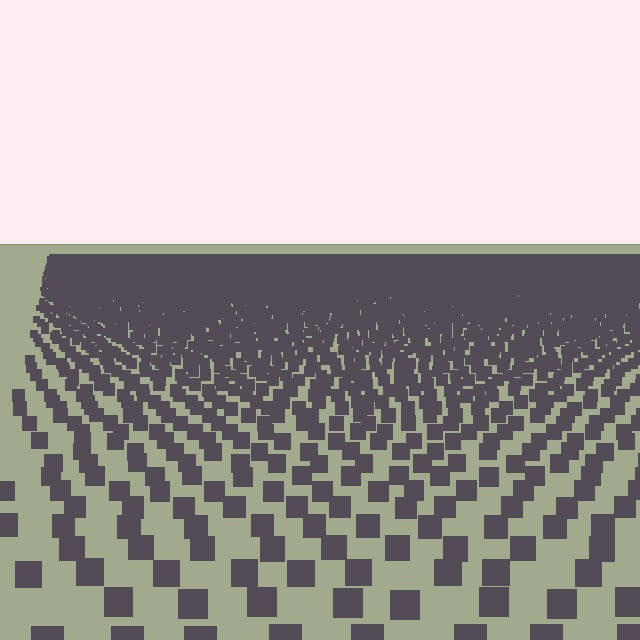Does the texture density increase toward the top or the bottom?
Density increases toward the top.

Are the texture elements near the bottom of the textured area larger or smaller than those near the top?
Larger. Near the bottom, elements are closer to the viewer and appear at a bigger on-screen size.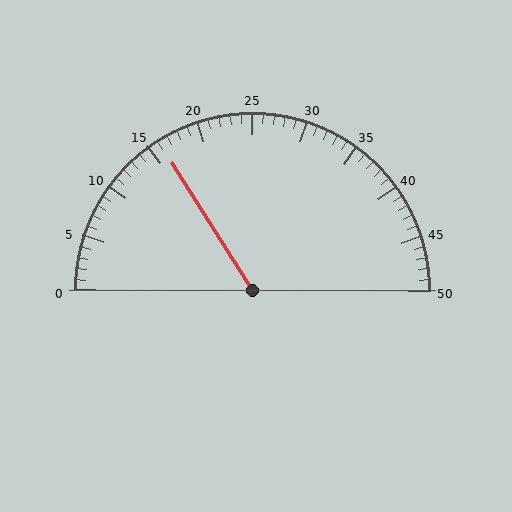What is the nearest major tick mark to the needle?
The nearest major tick mark is 15.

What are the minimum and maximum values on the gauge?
The gauge ranges from 0 to 50.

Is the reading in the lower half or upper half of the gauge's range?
The reading is in the lower half of the range (0 to 50).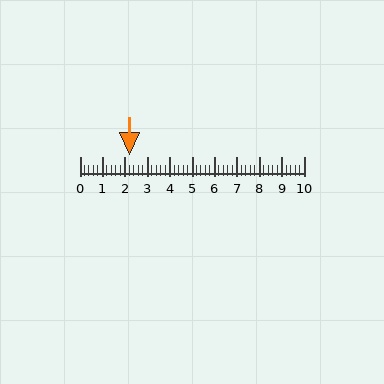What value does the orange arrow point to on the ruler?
The orange arrow points to approximately 2.2.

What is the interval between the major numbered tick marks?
The major tick marks are spaced 1 units apart.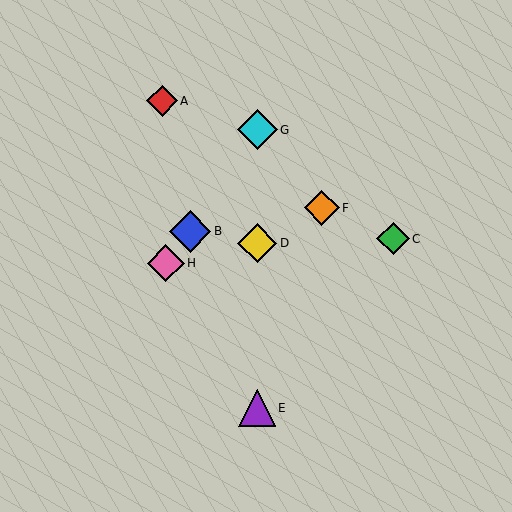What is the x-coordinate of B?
Object B is at x≈190.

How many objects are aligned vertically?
3 objects (D, E, G) are aligned vertically.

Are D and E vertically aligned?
Yes, both are at x≈257.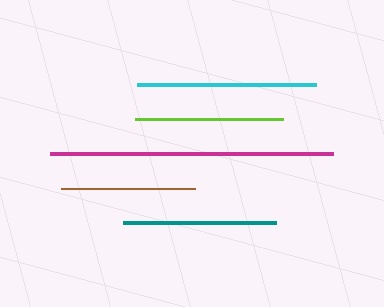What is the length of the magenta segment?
The magenta segment is approximately 284 pixels long.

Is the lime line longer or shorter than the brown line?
The lime line is longer than the brown line.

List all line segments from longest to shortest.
From longest to shortest: magenta, cyan, teal, lime, brown.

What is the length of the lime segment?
The lime segment is approximately 148 pixels long.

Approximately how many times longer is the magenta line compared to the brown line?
The magenta line is approximately 2.1 times the length of the brown line.